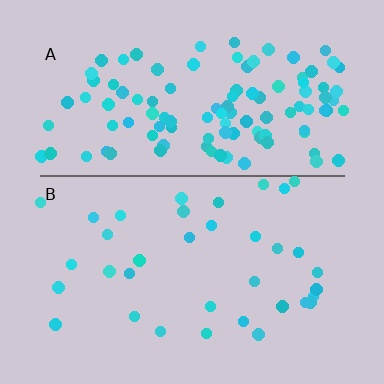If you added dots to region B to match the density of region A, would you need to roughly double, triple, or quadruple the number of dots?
Approximately triple.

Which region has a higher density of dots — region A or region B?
A (the top).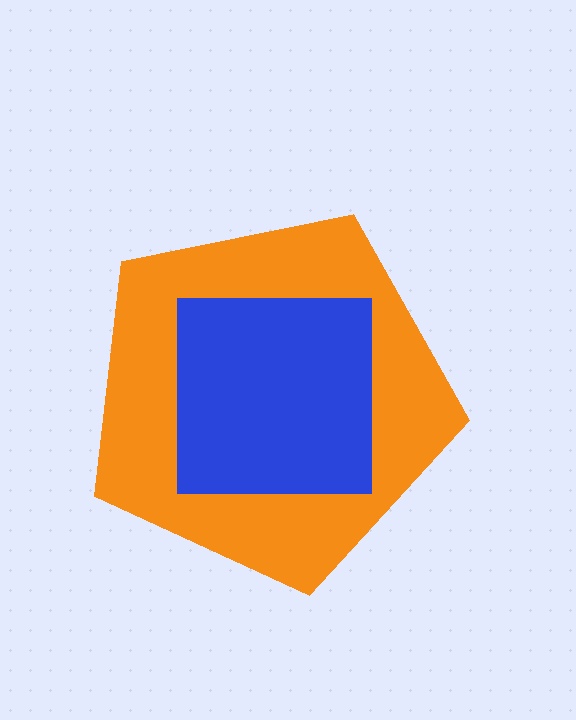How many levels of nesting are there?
2.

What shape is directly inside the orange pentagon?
The blue square.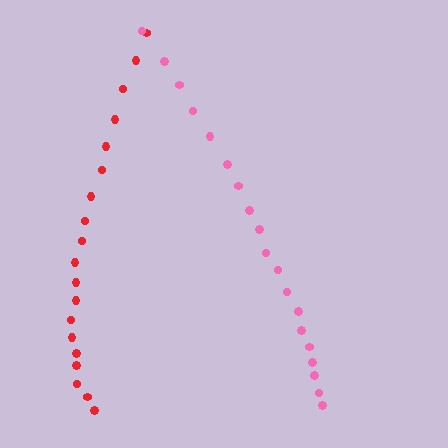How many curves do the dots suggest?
There are 2 distinct paths.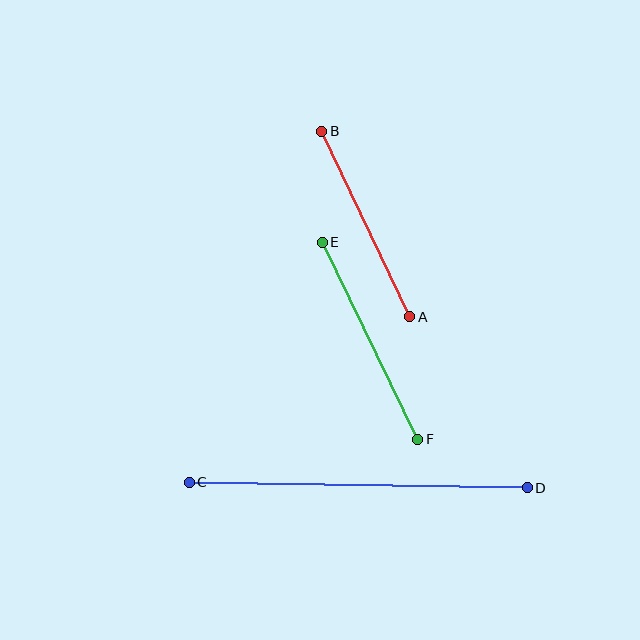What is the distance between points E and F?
The distance is approximately 219 pixels.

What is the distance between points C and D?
The distance is approximately 338 pixels.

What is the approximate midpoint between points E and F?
The midpoint is at approximately (370, 341) pixels.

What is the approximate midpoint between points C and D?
The midpoint is at approximately (358, 485) pixels.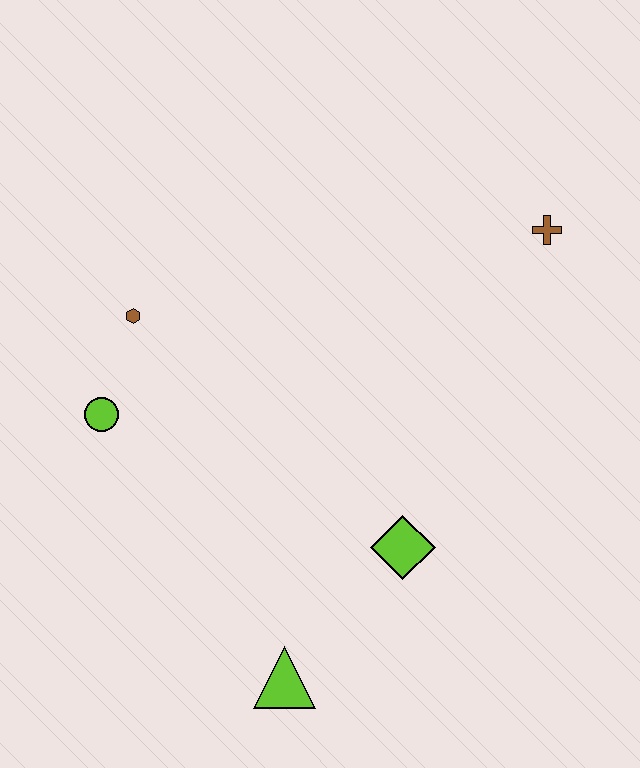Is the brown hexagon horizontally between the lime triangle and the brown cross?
No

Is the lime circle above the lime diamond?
Yes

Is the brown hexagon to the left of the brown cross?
Yes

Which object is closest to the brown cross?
The lime diamond is closest to the brown cross.